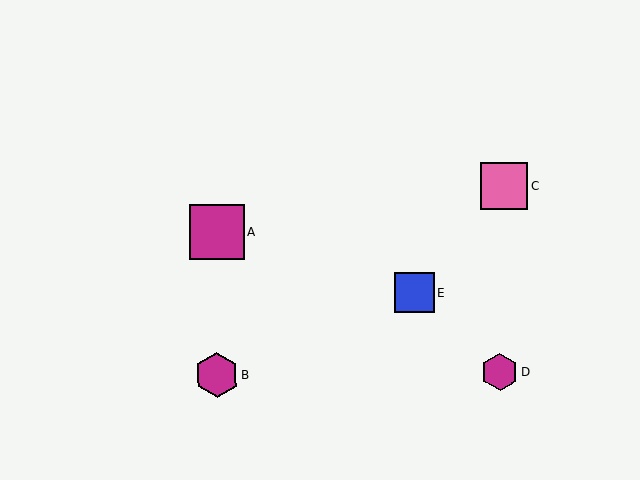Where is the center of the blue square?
The center of the blue square is at (415, 292).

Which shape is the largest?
The magenta square (labeled A) is the largest.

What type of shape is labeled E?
Shape E is a blue square.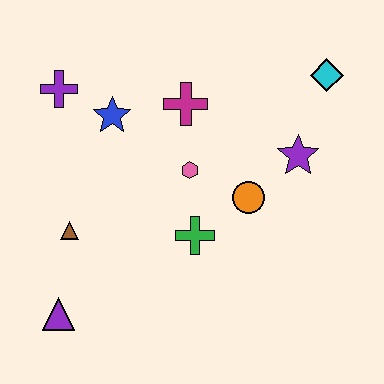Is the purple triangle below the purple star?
Yes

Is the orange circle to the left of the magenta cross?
No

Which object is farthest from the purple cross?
The cyan diamond is farthest from the purple cross.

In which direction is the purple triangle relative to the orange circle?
The purple triangle is to the left of the orange circle.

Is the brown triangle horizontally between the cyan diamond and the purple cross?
Yes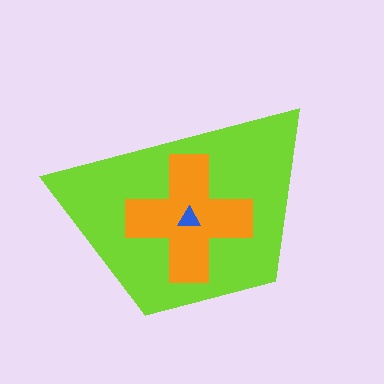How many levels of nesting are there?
3.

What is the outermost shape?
The lime trapezoid.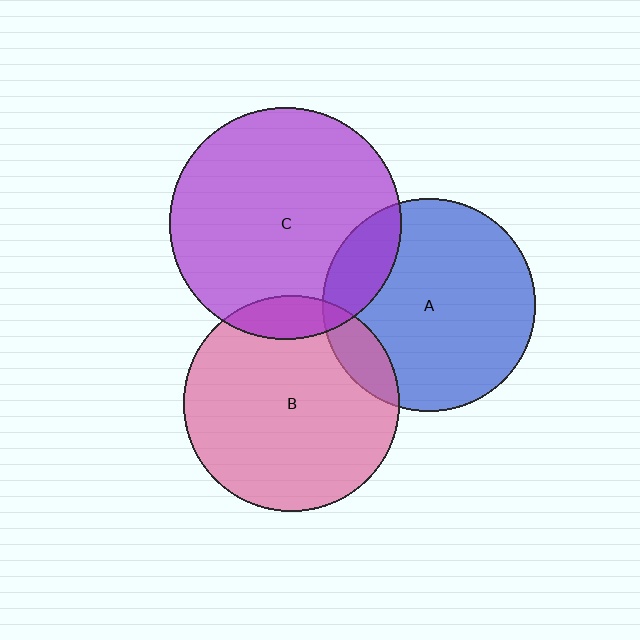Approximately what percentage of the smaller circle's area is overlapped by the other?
Approximately 10%.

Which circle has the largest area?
Circle C (purple).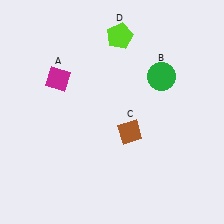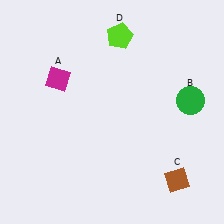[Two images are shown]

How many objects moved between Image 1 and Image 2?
2 objects moved between the two images.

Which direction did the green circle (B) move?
The green circle (B) moved right.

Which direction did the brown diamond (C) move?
The brown diamond (C) moved down.